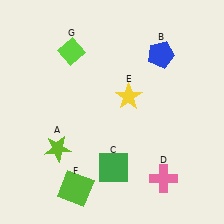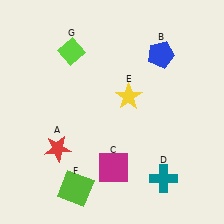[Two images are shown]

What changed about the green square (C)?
In Image 1, C is green. In Image 2, it changed to magenta.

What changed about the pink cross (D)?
In Image 1, D is pink. In Image 2, it changed to teal.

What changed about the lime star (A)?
In Image 1, A is lime. In Image 2, it changed to red.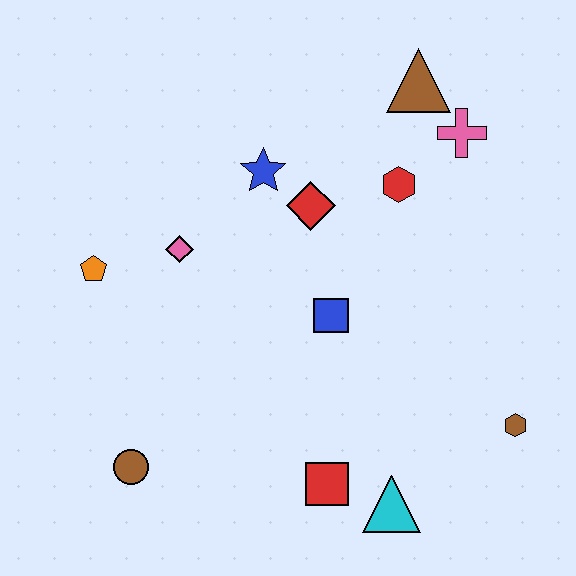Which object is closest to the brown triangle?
The pink cross is closest to the brown triangle.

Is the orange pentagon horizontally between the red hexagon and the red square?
No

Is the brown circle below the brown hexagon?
Yes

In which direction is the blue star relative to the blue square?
The blue star is above the blue square.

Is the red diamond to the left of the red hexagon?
Yes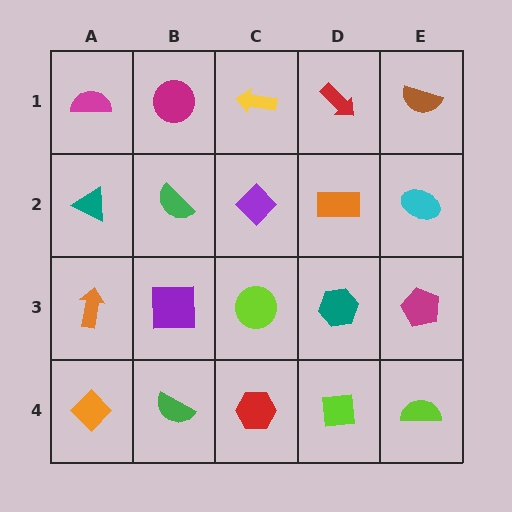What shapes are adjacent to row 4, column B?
A purple square (row 3, column B), an orange diamond (row 4, column A), a red hexagon (row 4, column C).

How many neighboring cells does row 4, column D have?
3.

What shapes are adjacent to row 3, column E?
A cyan ellipse (row 2, column E), a lime semicircle (row 4, column E), a teal hexagon (row 3, column D).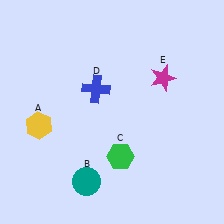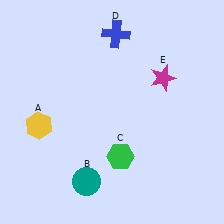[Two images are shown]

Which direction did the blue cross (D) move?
The blue cross (D) moved up.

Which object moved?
The blue cross (D) moved up.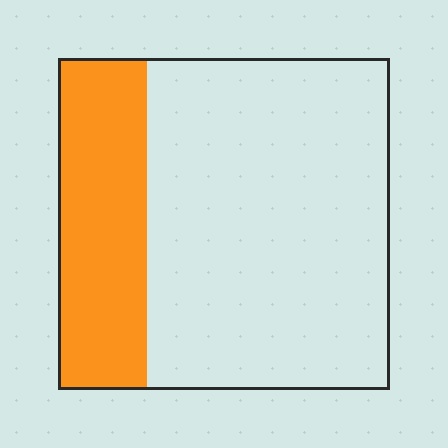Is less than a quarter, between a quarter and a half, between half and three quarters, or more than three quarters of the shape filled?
Between a quarter and a half.